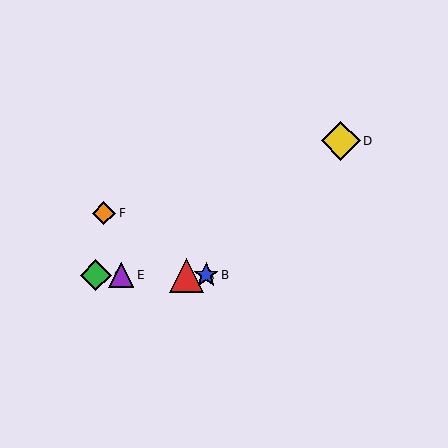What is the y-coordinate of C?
Object C is at y≈275.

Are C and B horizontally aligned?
Yes, both are at y≈275.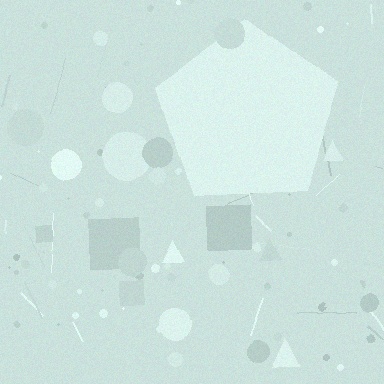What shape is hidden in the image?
A pentagon is hidden in the image.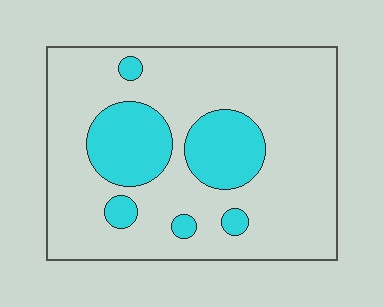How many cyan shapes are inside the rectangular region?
6.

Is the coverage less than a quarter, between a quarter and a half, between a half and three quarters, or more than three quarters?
Less than a quarter.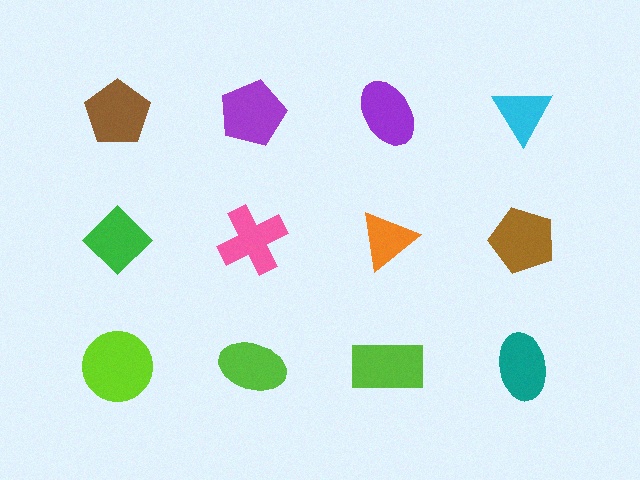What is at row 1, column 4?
A cyan triangle.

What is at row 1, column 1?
A brown pentagon.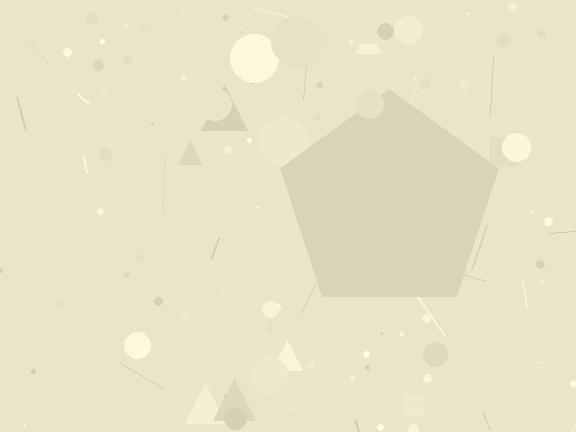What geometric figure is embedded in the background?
A pentagon is embedded in the background.